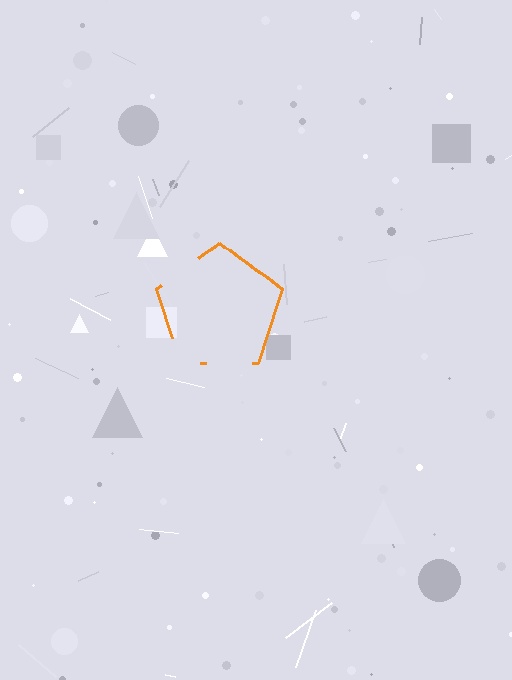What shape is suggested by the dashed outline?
The dashed outline suggests a pentagon.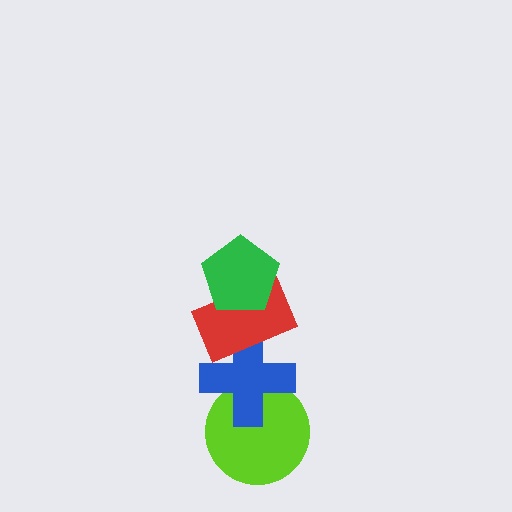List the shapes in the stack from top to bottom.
From top to bottom: the green pentagon, the red rectangle, the blue cross, the lime circle.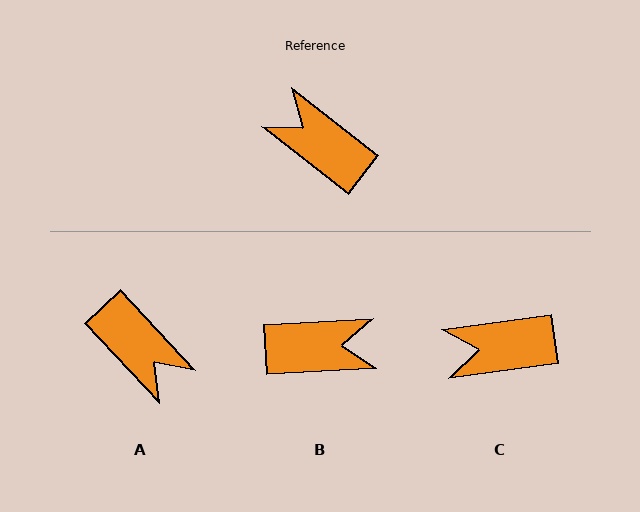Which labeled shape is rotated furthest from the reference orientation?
A, about 171 degrees away.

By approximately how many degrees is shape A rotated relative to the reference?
Approximately 171 degrees counter-clockwise.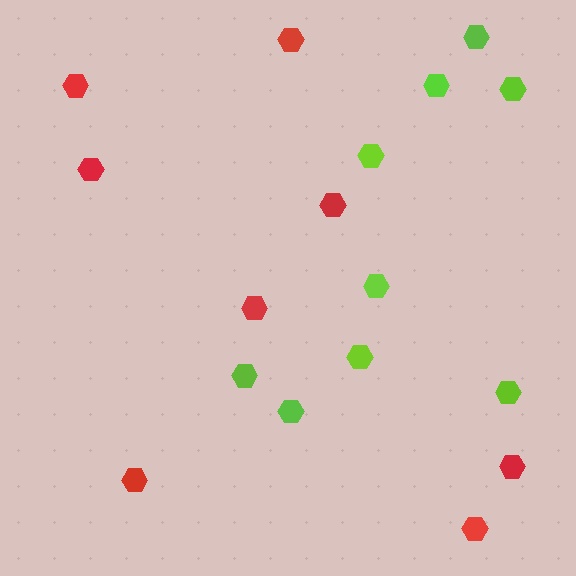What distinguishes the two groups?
There are 2 groups: one group of red hexagons (8) and one group of lime hexagons (9).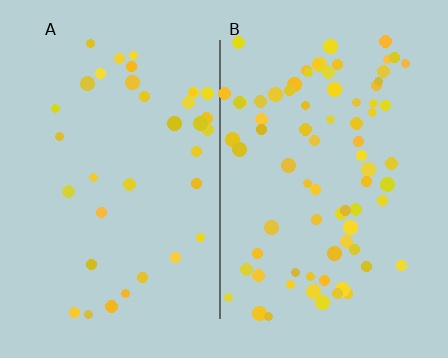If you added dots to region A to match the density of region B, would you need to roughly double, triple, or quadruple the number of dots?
Approximately double.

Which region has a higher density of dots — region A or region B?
B (the right).